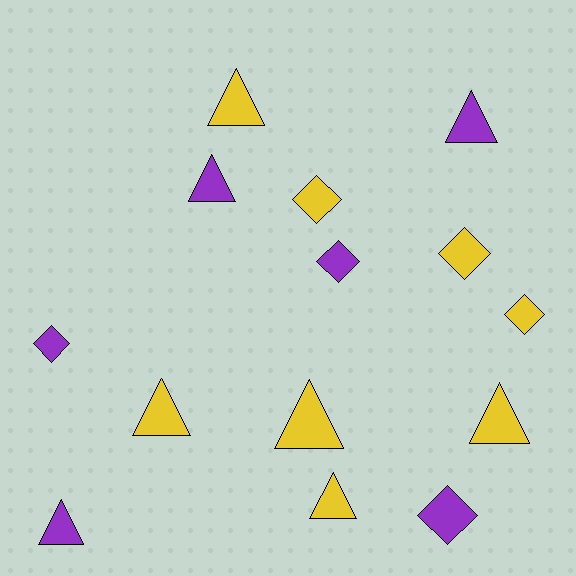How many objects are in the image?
There are 14 objects.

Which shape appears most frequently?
Triangle, with 8 objects.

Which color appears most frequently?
Yellow, with 8 objects.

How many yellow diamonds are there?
There are 3 yellow diamonds.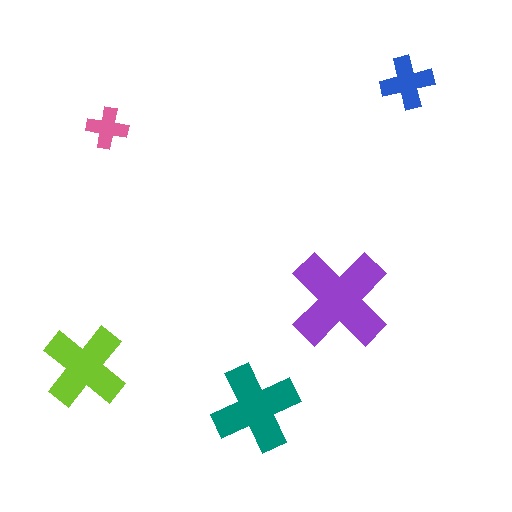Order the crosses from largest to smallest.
the purple one, the teal one, the lime one, the blue one, the pink one.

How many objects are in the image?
There are 5 objects in the image.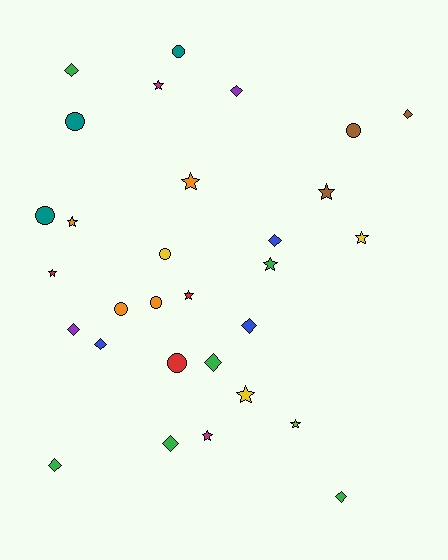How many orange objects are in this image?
There are 4 orange objects.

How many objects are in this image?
There are 30 objects.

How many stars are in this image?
There are 11 stars.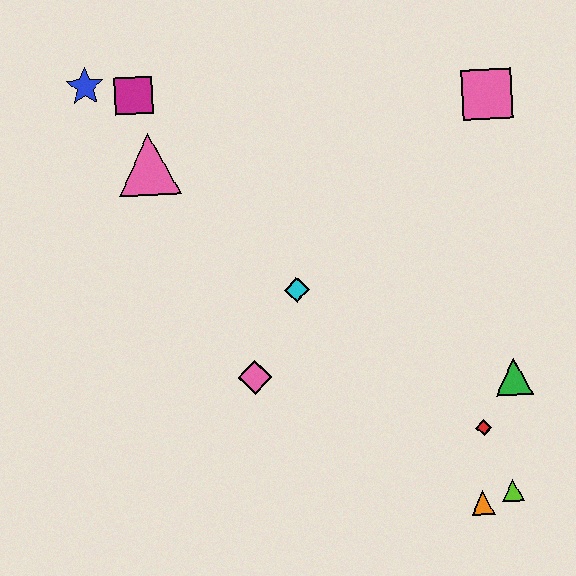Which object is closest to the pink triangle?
The magenta square is closest to the pink triangle.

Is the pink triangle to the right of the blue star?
Yes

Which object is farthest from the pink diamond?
The pink square is farthest from the pink diamond.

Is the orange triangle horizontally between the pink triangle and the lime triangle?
Yes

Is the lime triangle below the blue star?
Yes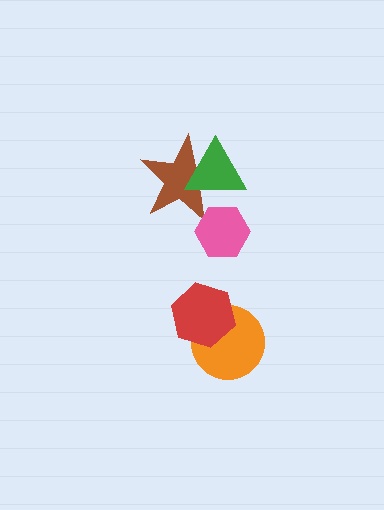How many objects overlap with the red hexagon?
1 object overlaps with the red hexagon.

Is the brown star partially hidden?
Yes, it is partially covered by another shape.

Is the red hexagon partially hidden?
No, no other shape covers it.